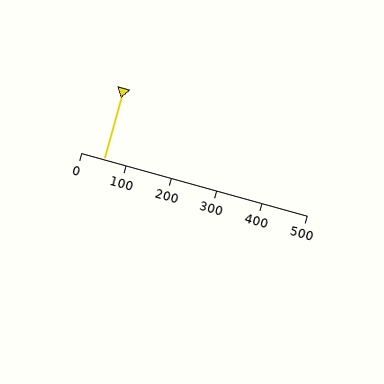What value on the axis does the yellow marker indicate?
The marker indicates approximately 50.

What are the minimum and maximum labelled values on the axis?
The axis runs from 0 to 500.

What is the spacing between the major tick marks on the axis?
The major ticks are spaced 100 apart.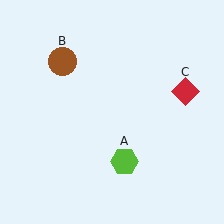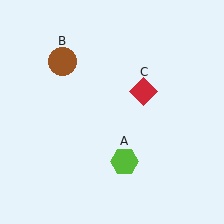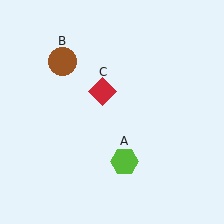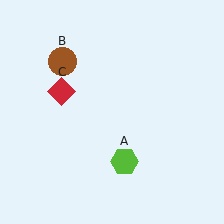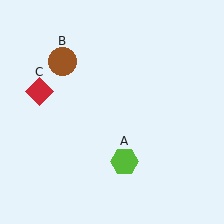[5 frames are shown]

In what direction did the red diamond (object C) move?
The red diamond (object C) moved left.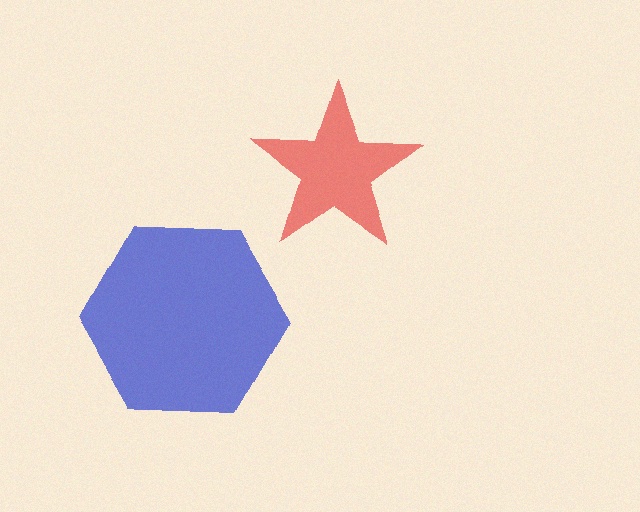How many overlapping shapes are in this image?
There are 2 overlapping shapes in the image.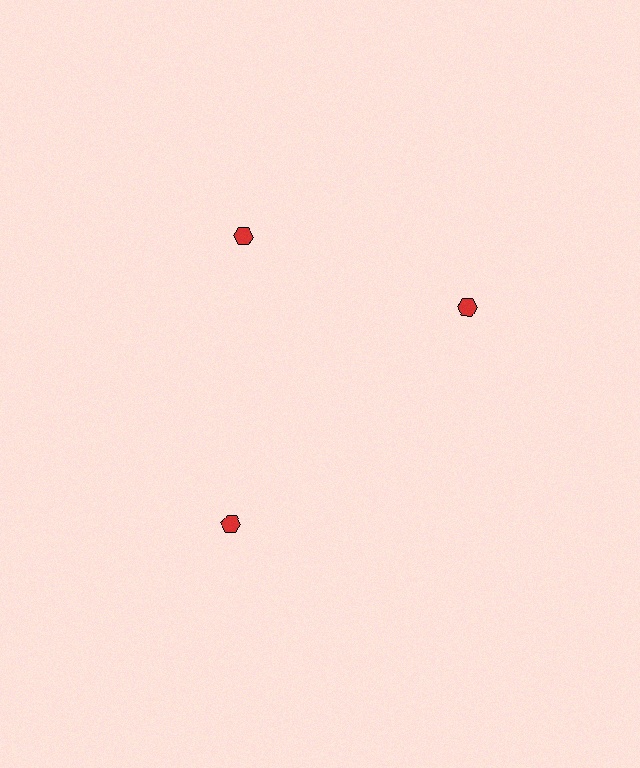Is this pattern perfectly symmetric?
No. The 3 red hexagons are arranged in a ring, but one element near the 3 o'clock position is rotated out of alignment along the ring, breaking the 3-fold rotational symmetry.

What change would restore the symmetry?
The symmetry would be restored by rotating it back into even spacing with its neighbors so that all 3 hexagons sit at equal angles and equal distance from the center.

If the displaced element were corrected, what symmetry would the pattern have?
It would have 3-fold rotational symmetry — the pattern would map onto itself every 120 degrees.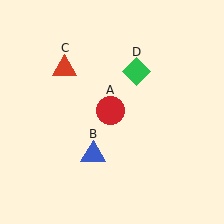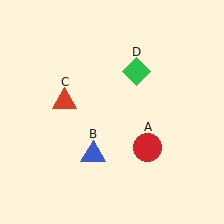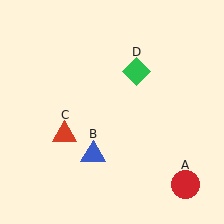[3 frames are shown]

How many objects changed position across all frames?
2 objects changed position: red circle (object A), red triangle (object C).